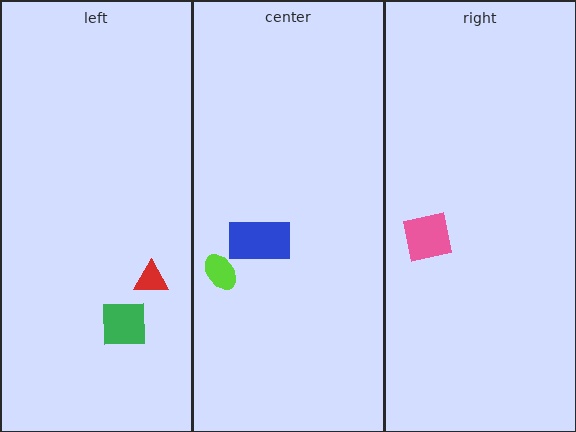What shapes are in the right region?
The pink square.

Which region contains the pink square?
The right region.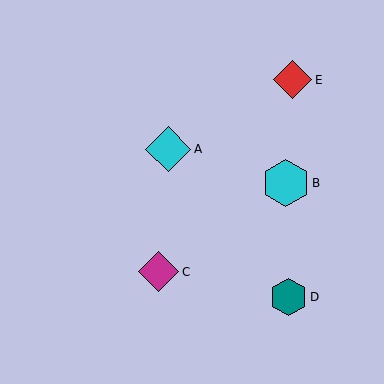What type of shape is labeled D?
Shape D is a teal hexagon.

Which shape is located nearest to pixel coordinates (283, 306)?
The teal hexagon (labeled D) at (288, 297) is nearest to that location.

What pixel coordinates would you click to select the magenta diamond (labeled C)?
Click at (158, 272) to select the magenta diamond C.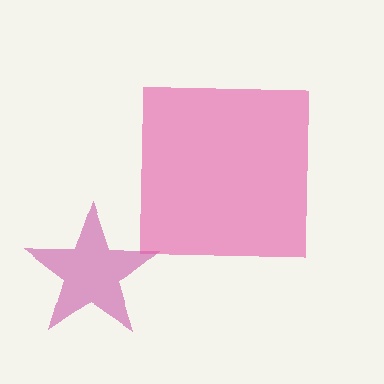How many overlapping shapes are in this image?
There are 2 overlapping shapes in the image.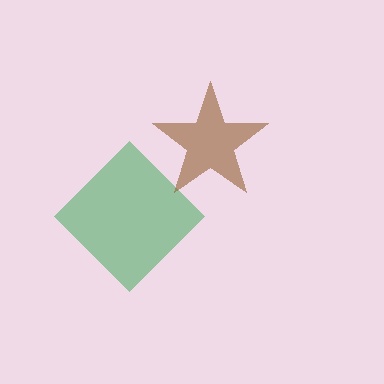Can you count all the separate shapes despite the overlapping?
Yes, there are 2 separate shapes.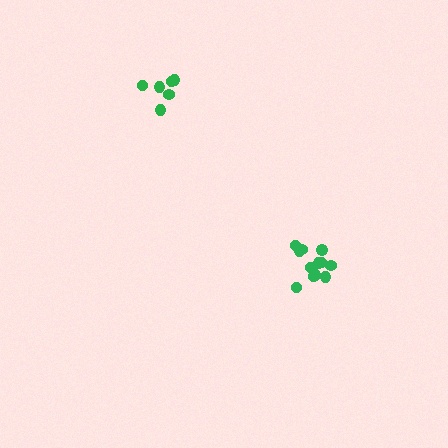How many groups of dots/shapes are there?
There are 2 groups.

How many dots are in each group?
Group 1: 12 dots, Group 2: 6 dots (18 total).